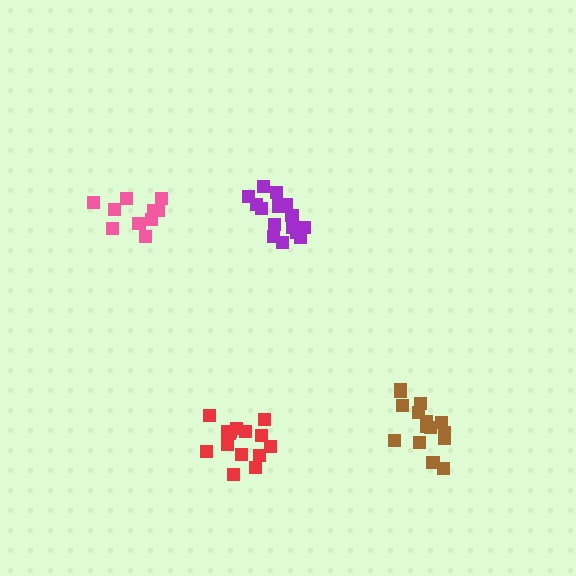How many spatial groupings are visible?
There are 4 spatial groupings.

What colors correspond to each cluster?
The clusters are colored: red, purple, brown, pink.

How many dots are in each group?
Group 1: 15 dots, Group 2: 16 dots, Group 3: 15 dots, Group 4: 11 dots (57 total).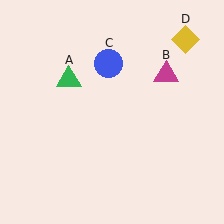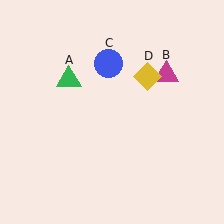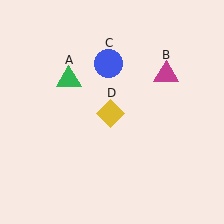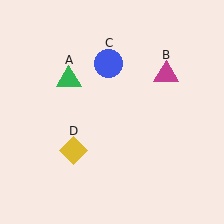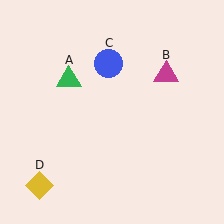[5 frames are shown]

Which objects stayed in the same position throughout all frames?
Green triangle (object A) and magenta triangle (object B) and blue circle (object C) remained stationary.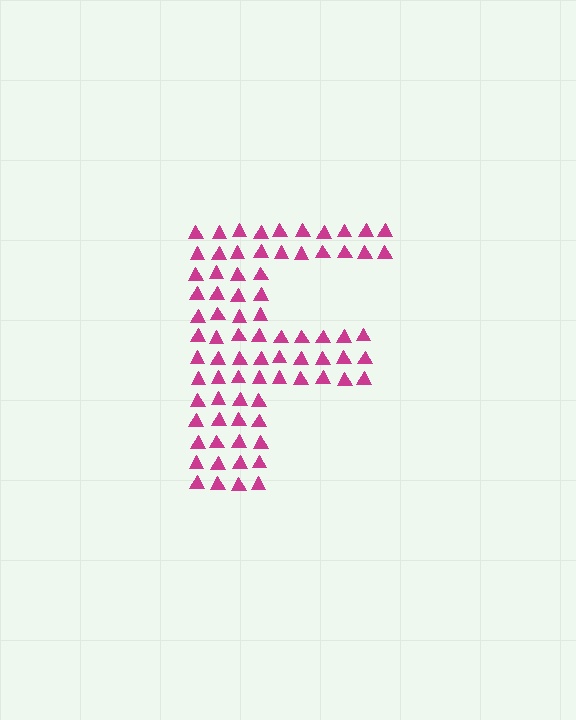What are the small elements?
The small elements are triangles.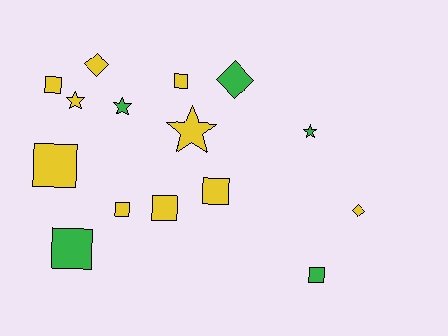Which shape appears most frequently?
Square, with 8 objects.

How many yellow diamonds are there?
There are 2 yellow diamonds.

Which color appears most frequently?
Yellow, with 10 objects.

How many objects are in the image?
There are 15 objects.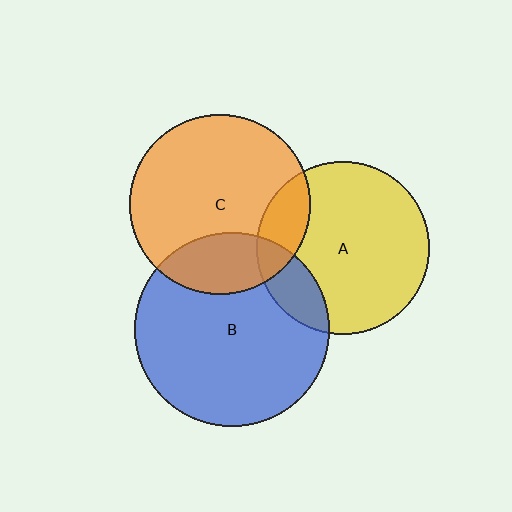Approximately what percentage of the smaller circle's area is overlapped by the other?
Approximately 15%.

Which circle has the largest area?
Circle B (blue).